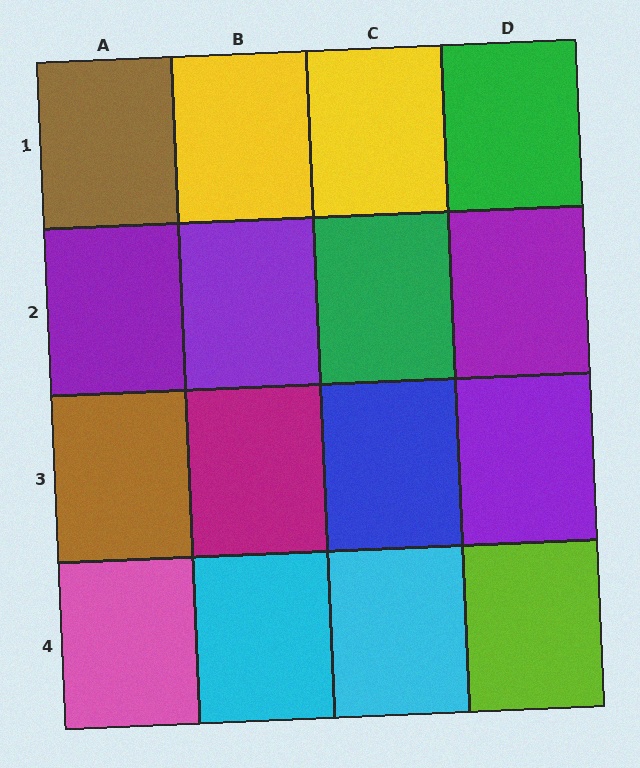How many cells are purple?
4 cells are purple.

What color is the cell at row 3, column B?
Magenta.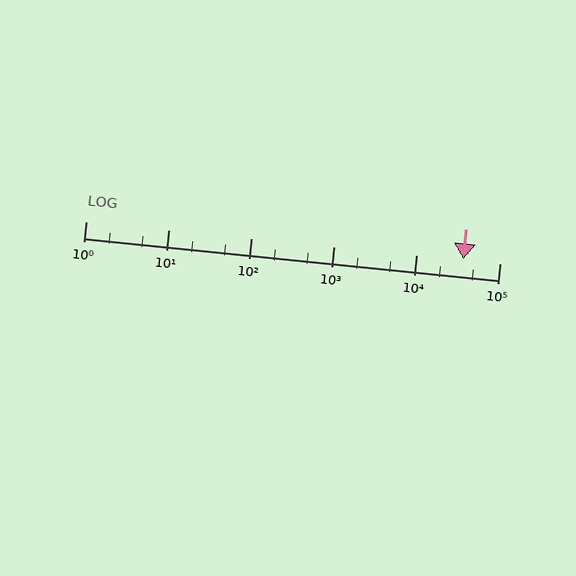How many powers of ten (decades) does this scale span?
The scale spans 5 decades, from 1 to 100000.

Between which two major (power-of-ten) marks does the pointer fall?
The pointer is between 10000 and 100000.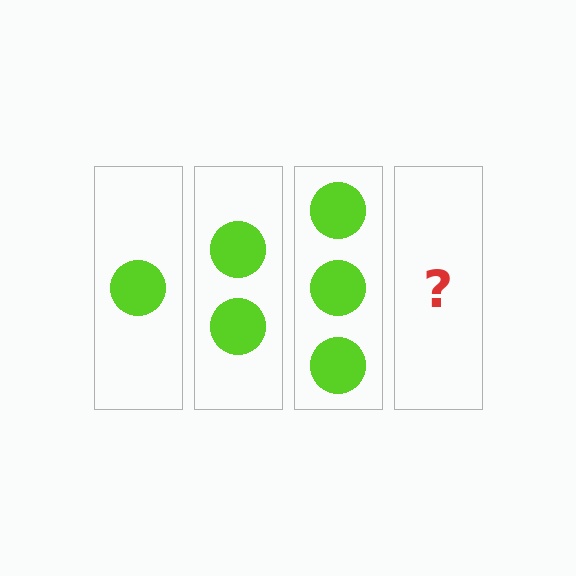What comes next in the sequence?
The next element should be 4 circles.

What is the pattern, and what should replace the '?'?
The pattern is that each step adds one more circle. The '?' should be 4 circles.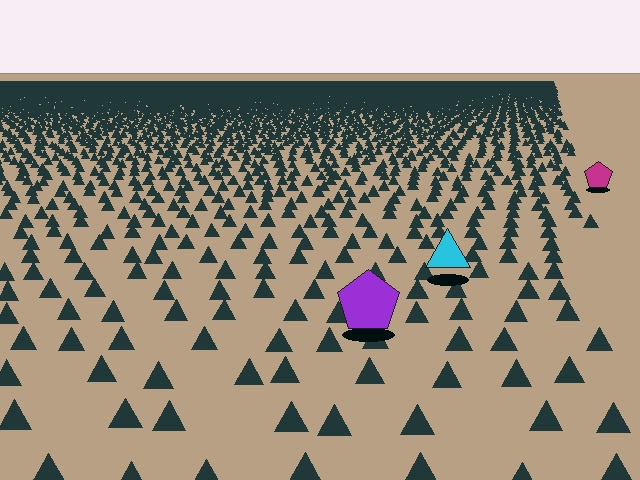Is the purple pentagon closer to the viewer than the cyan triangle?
Yes. The purple pentagon is closer — you can tell from the texture gradient: the ground texture is coarser near it.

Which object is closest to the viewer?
The purple pentagon is closest. The texture marks near it are larger and more spread out.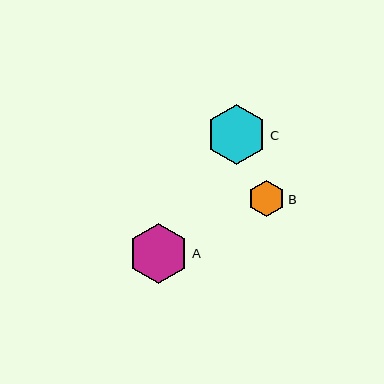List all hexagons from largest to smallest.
From largest to smallest: A, C, B.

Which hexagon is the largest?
Hexagon A is the largest with a size of approximately 60 pixels.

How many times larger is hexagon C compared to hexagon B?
Hexagon C is approximately 1.6 times the size of hexagon B.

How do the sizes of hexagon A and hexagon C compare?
Hexagon A and hexagon C are approximately the same size.